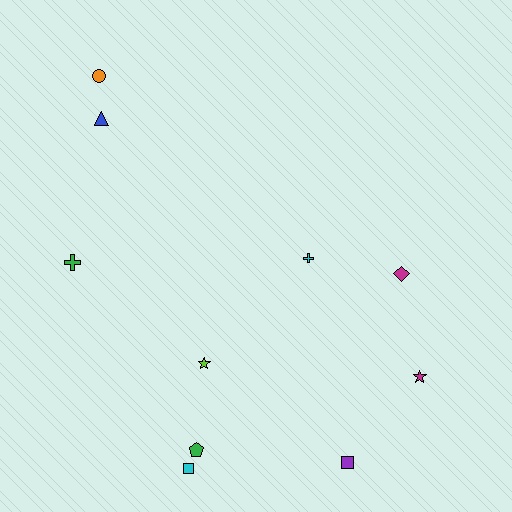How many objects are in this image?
There are 10 objects.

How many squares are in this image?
There are 2 squares.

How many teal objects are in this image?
There are no teal objects.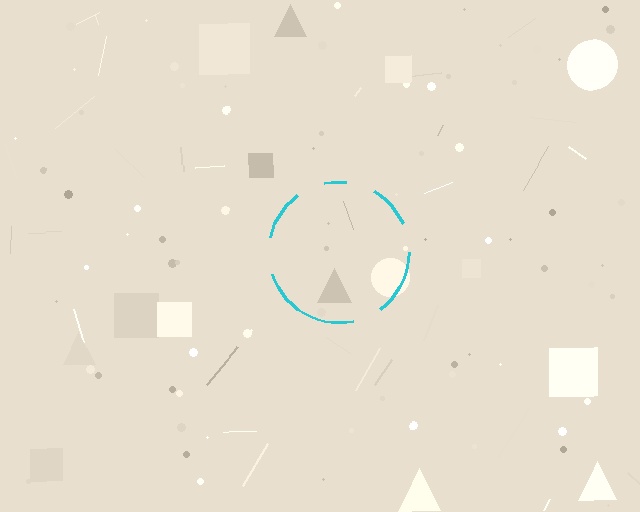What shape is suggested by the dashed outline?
The dashed outline suggests a circle.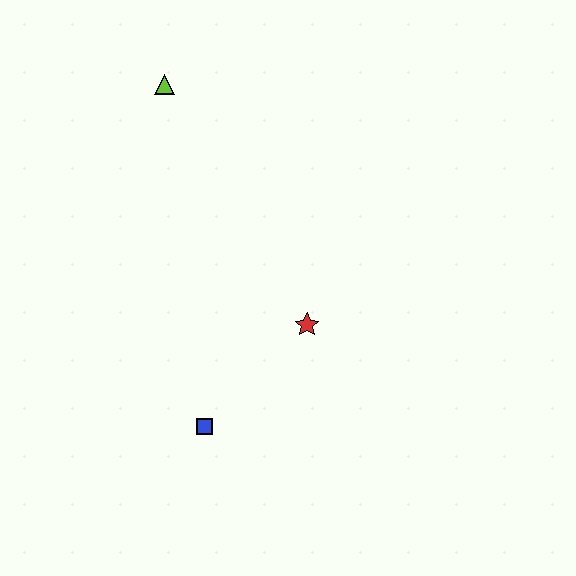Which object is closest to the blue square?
The red star is closest to the blue square.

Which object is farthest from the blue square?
The lime triangle is farthest from the blue square.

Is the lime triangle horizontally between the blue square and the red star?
No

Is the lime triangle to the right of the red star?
No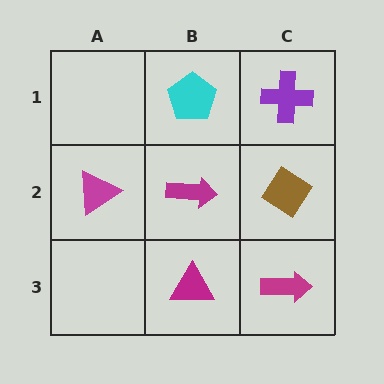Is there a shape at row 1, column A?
No, that cell is empty.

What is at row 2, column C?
A brown diamond.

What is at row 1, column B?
A cyan pentagon.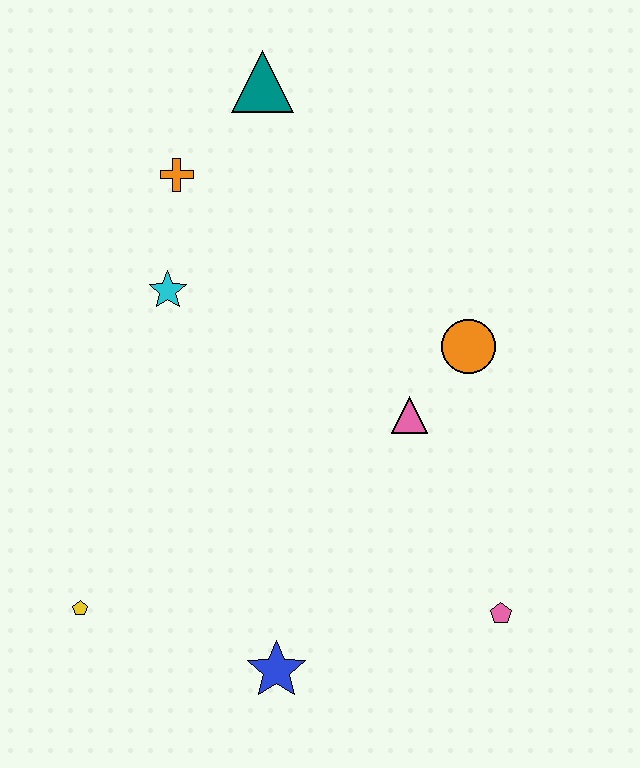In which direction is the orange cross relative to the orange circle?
The orange cross is to the left of the orange circle.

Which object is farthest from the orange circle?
The yellow pentagon is farthest from the orange circle.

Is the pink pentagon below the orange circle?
Yes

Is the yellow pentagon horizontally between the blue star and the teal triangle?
No